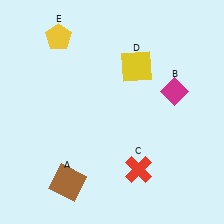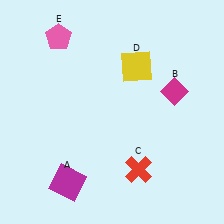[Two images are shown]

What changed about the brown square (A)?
In Image 1, A is brown. In Image 2, it changed to magenta.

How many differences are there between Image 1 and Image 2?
There are 2 differences between the two images.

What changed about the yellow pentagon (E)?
In Image 1, E is yellow. In Image 2, it changed to pink.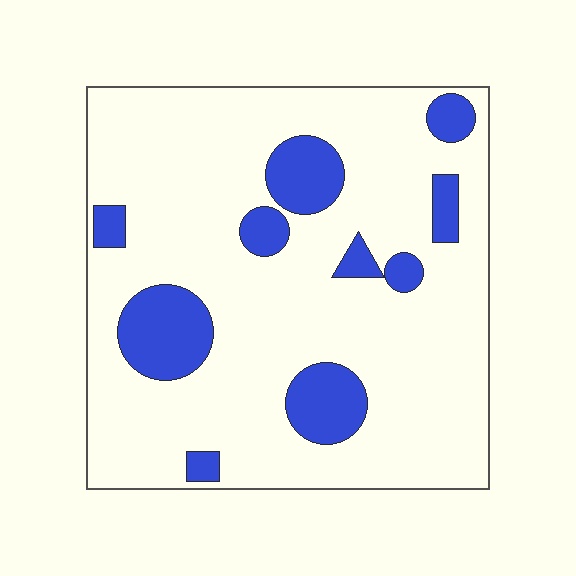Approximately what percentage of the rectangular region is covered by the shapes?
Approximately 20%.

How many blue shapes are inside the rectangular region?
10.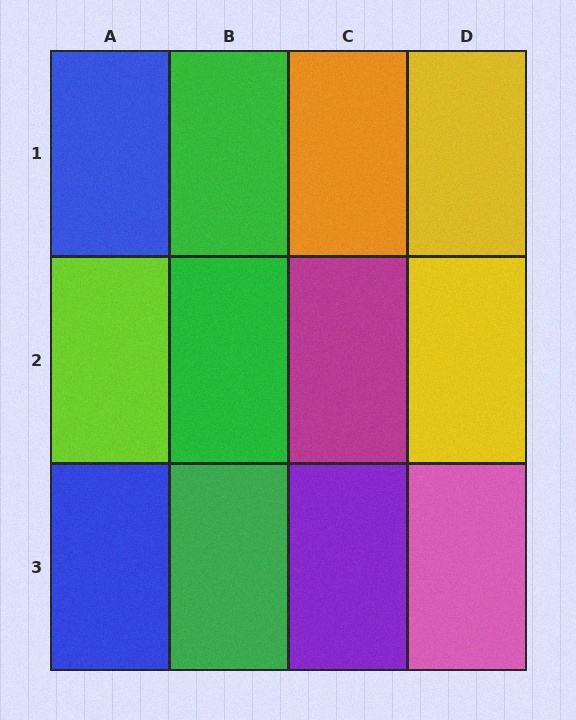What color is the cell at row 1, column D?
Yellow.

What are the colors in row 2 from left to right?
Lime, green, magenta, yellow.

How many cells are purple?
1 cell is purple.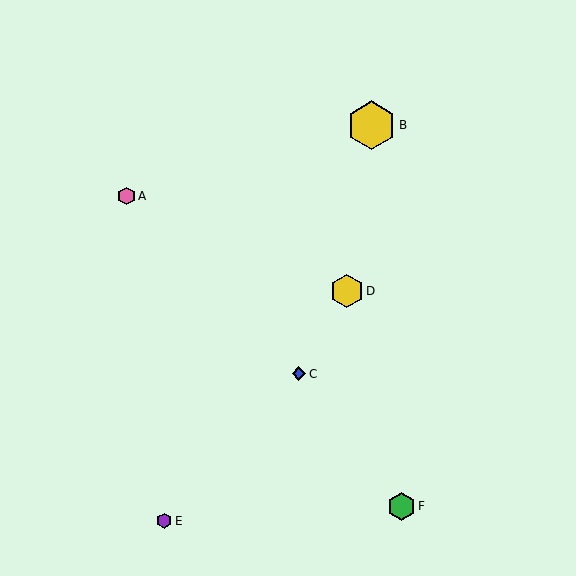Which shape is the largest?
The yellow hexagon (labeled B) is the largest.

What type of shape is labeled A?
Shape A is a pink hexagon.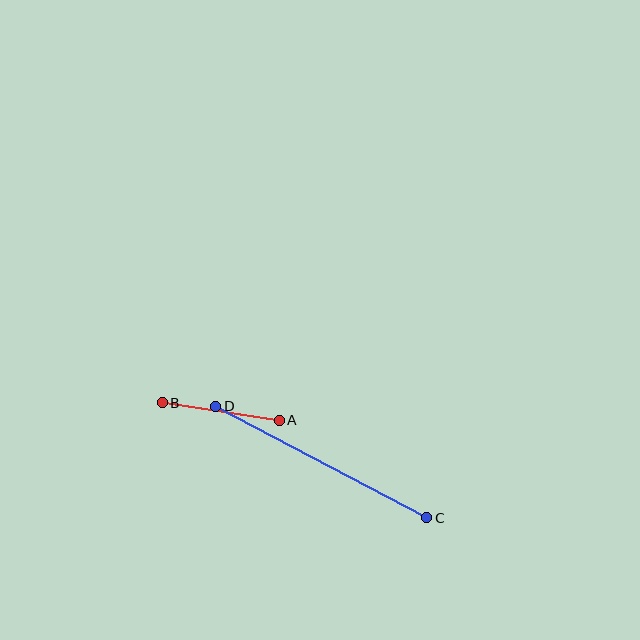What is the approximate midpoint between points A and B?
The midpoint is at approximately (221, 411) pixels.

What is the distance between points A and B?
The distance is approximately 118 pixels.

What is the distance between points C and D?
The distance is approximately 239 pixels.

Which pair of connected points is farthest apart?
Points C and D are farthest apart.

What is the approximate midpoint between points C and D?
The midpoint is at approximately (321, 462) pixels.